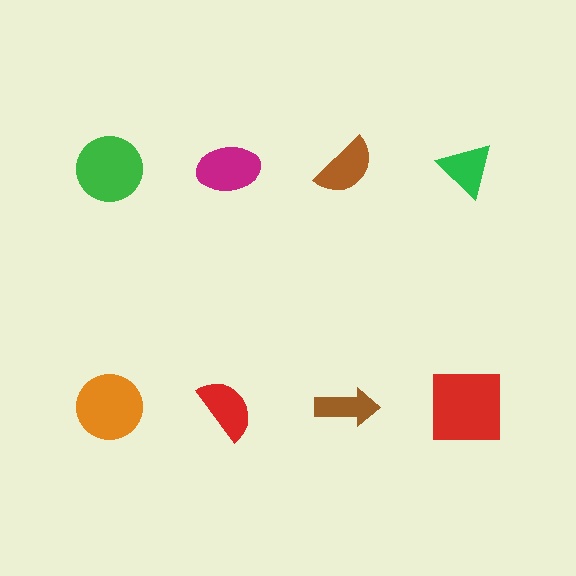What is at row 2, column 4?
A red square.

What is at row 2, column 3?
A brown arrow.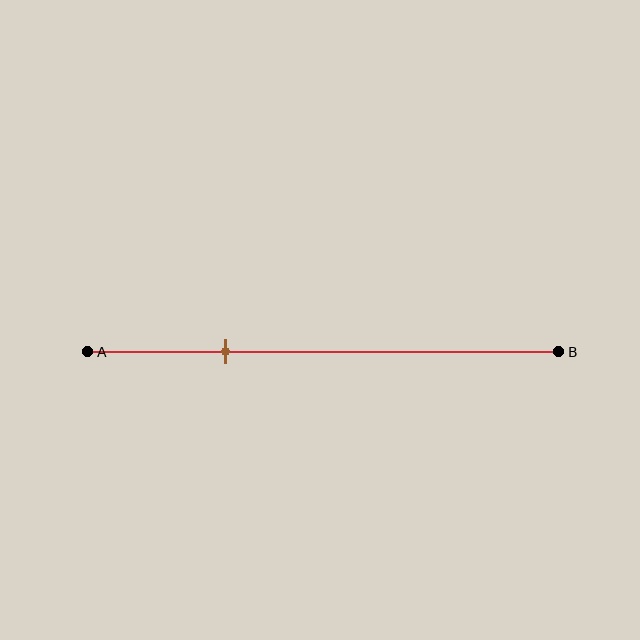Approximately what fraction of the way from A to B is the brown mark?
The brown mark is approximately 30% of the way from A to B.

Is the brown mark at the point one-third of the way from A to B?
No, the mark is at about 30% from A, not at the 33% one-third point.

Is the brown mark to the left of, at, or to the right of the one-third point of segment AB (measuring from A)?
The brown mark is to the left of the one-third point of segment AB.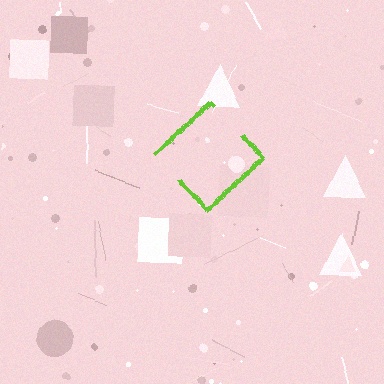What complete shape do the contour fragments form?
The contour fragments form a diamond.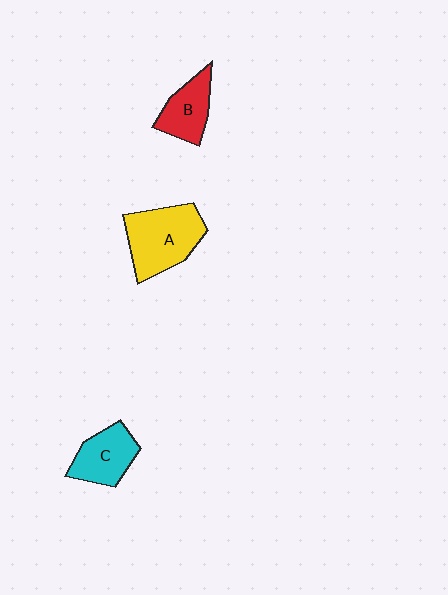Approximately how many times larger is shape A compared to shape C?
Approximately 1.5 times.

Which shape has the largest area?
Shape A (yellow).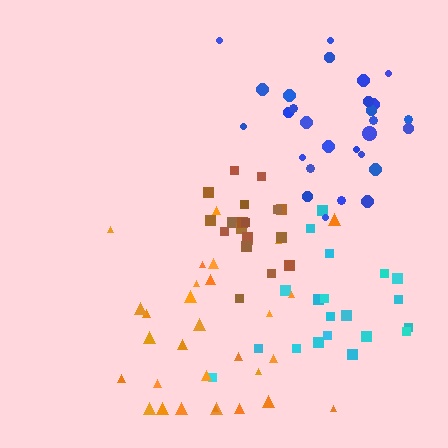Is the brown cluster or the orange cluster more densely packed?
Brown.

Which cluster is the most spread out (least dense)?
Orange.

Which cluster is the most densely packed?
Brown.